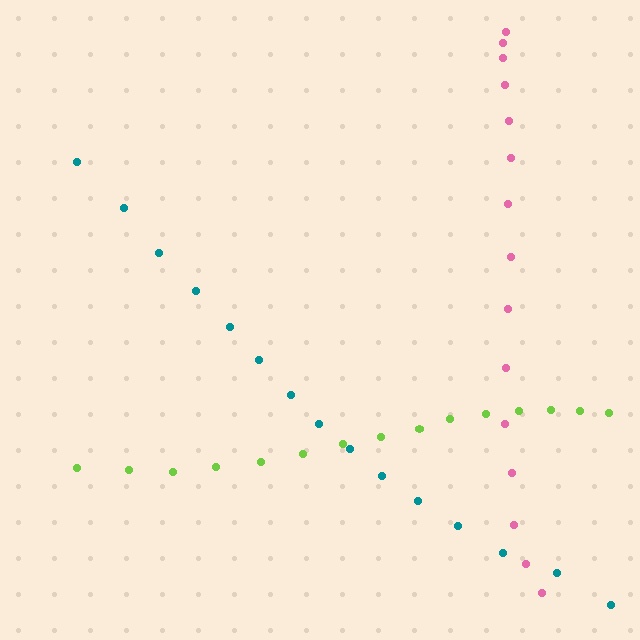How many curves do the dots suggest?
There are 3 distinct paths.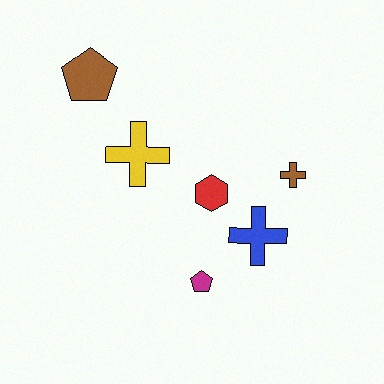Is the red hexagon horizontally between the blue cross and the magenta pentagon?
Yes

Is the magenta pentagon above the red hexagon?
No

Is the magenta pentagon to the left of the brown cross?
Yes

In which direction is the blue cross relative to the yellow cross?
The blue cross is to the right of the yellow cross.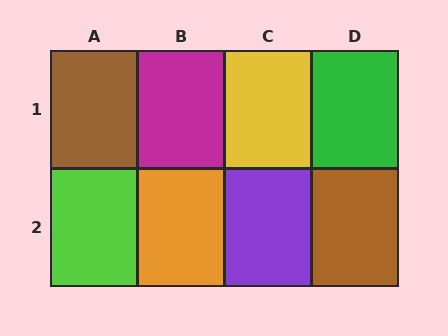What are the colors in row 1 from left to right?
Brown, magenta, yellow, green.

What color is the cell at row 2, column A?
Lime.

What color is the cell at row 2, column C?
Purple.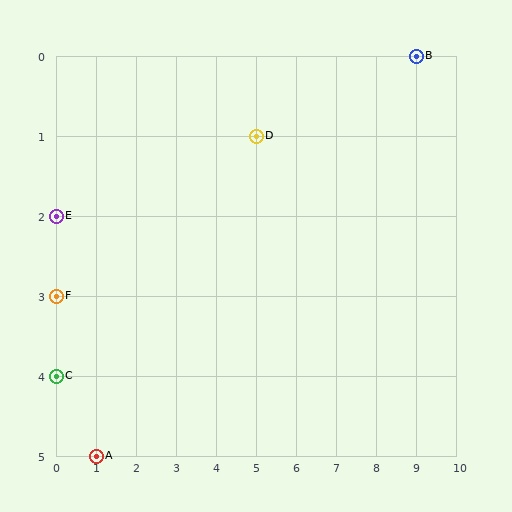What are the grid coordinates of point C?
Point C is at grid coordinates (0, 4).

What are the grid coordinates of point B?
Point B is at grid coordinates (9, 0).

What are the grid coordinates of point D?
Point D is at grid coordinates (5, 1).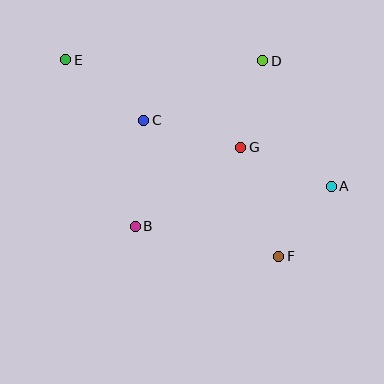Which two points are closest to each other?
Points A and F are closest to each other.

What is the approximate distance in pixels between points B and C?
The distance between B and C is approximately 106 pixels.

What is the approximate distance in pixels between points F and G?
The distance between F and G is approximately 116 pixels.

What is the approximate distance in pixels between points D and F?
The distance between D and F is approximately 196 pixels.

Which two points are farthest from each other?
Points A and E are farthest from each other.